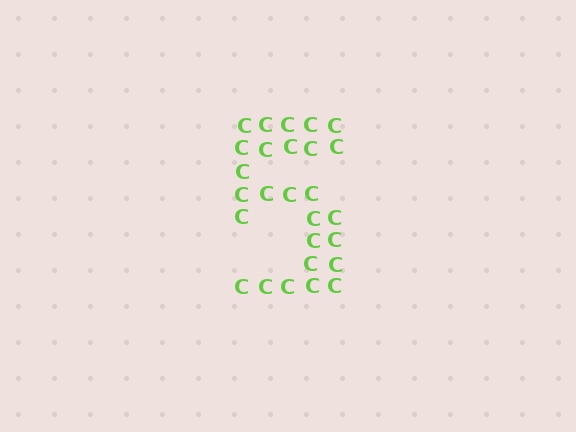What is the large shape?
The large shape is the digit 5.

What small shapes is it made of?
It is made of small letter C's.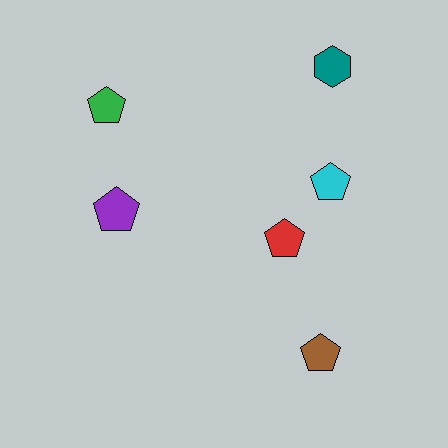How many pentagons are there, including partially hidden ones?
There are 5 pentagons.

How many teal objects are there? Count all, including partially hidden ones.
There is 1 teal object.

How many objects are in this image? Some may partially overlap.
There are 6 objects.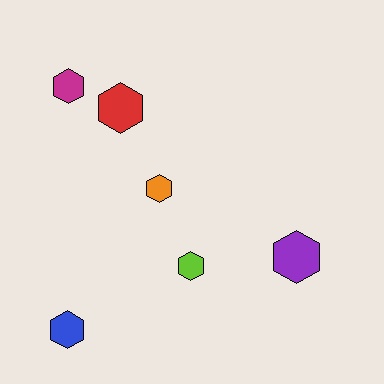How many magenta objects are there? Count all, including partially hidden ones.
There is 1 magenta object.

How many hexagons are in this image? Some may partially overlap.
There are 6 hexagons.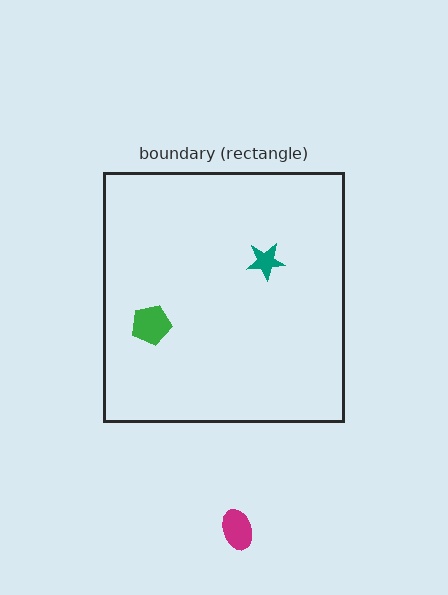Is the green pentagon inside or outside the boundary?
Inside.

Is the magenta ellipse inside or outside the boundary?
Outside.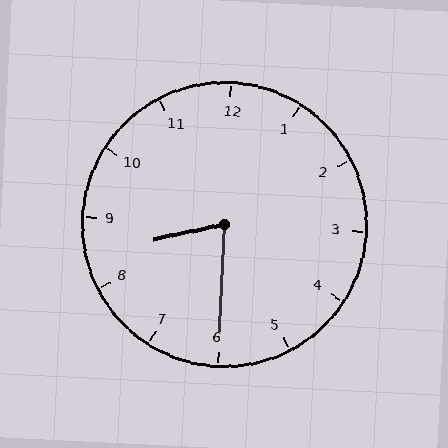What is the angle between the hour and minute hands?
Approximately 75 degrees.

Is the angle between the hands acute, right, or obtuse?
It is acute.